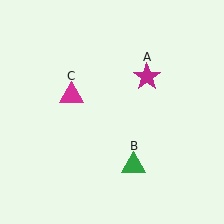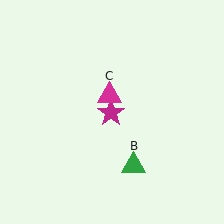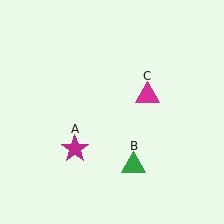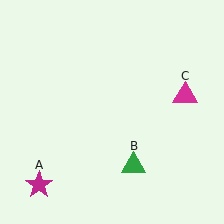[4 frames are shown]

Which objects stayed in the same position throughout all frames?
Green triangle (object B) remained stationary.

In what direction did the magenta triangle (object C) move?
The magenta triangle (object C) moved right.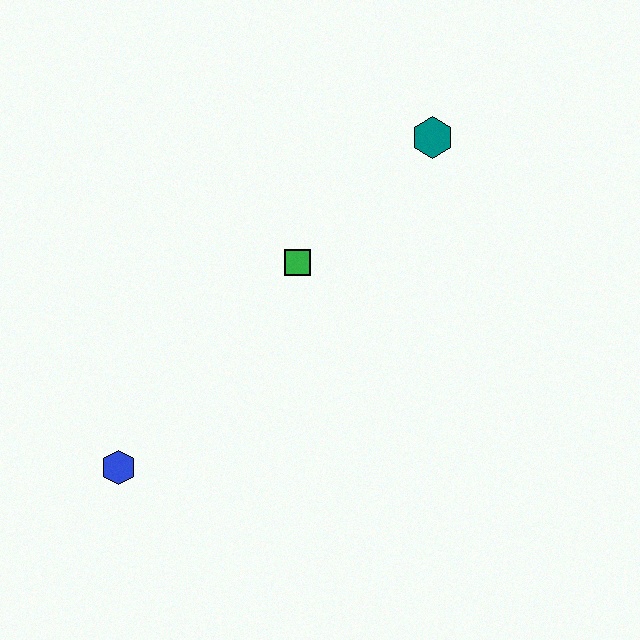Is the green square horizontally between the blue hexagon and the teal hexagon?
Yes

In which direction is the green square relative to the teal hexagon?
The green square is to the left of the teal hexagon.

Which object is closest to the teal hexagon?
The green square is closest to the teal hexagon.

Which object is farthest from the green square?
The blue hexagon is farthest from the green square.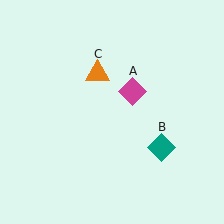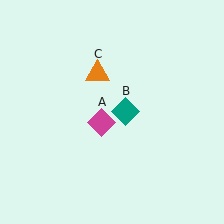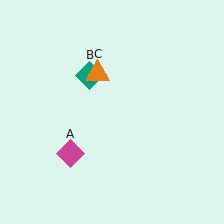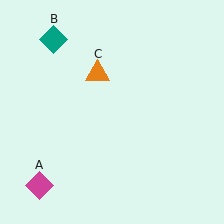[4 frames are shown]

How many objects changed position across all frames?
2 objects changed position: magenta diamond (object A), teal diamond (object B).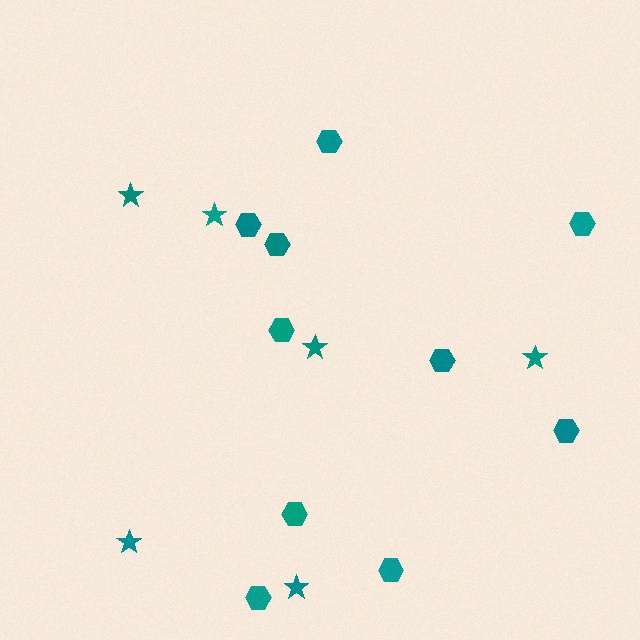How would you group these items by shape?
There are 2 groups: one group of stars (6) and one group of hexagons (10).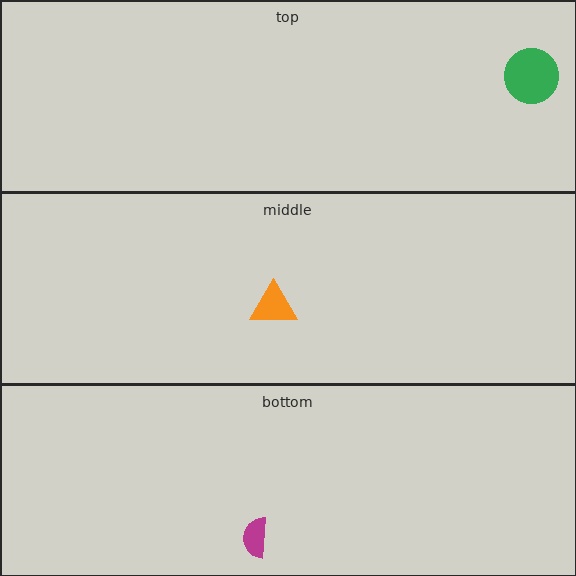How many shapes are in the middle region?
1.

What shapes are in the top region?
The green circle.